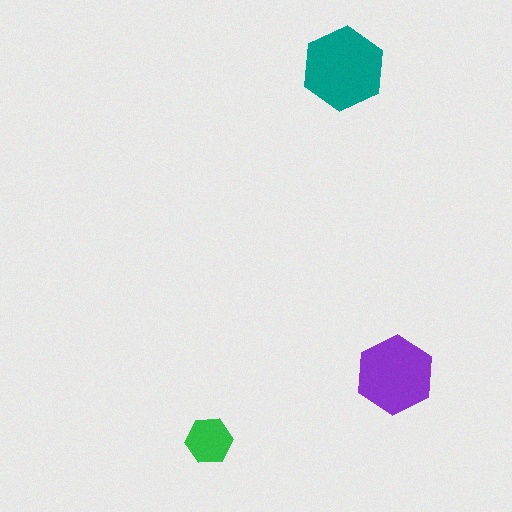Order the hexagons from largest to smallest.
the teal one, the purple one, the green one.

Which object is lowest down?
The green hexagon is bottommost.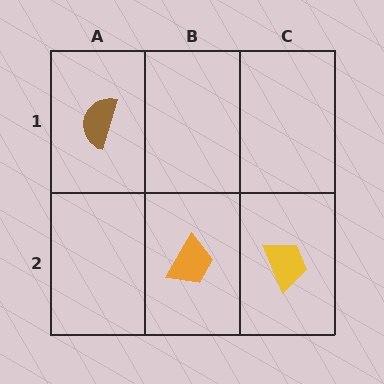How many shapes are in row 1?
1 shape.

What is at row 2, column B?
An orange trapezoid.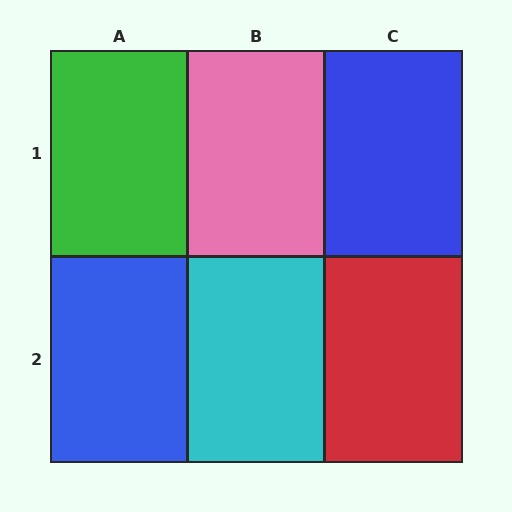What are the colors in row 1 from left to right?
Green, pink, blue.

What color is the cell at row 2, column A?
Blue.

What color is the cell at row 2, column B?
Cyan.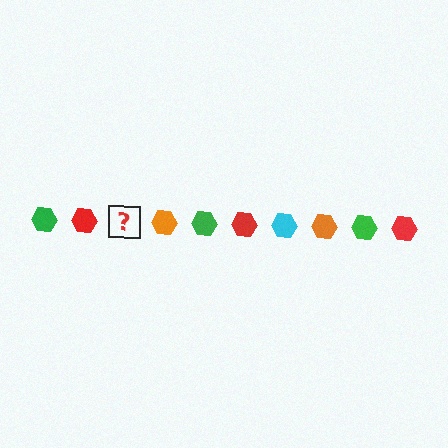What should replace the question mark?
The question mark should be replaced with a cyan hexagon.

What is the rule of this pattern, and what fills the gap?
The rule is that the pattern cycles through green, red, cyan, orange hexagons. The gap should be filled with a cyan hexagon.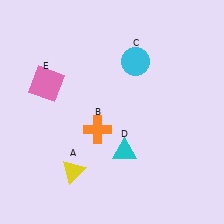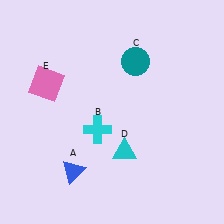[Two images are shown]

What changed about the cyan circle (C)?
In Image 1, C is cyan. In Image 2, it changed to teal.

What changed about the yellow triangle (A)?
In Image 1, A is yellow. In Image 2, it changed to blue.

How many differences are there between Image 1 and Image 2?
There are 3 differences between the two images.